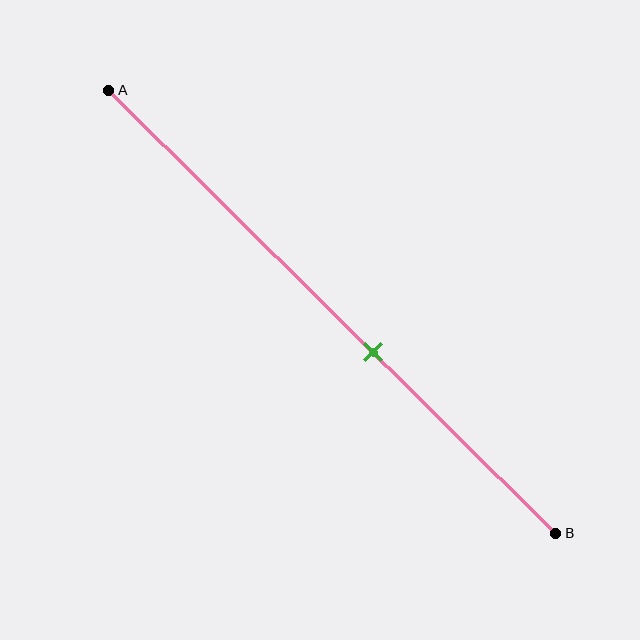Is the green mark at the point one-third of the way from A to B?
No, the mark is at about 60% from A, not at the 33% one-third point.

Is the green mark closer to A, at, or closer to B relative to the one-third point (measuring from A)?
The green mark is closer to point B than the one-third point of segment AB.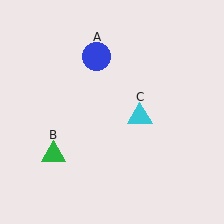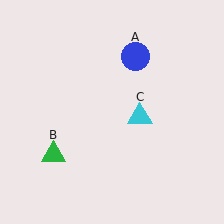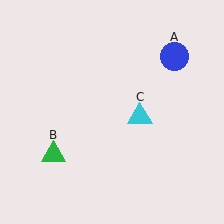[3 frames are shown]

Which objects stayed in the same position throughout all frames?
Green triangle (object B) and cyan triangle (object C) remained stationary.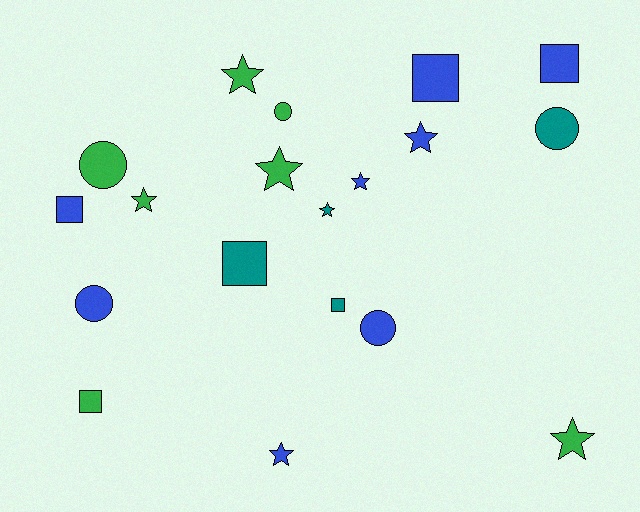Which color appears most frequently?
Blue, with 8 objects.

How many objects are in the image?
There are 19 objects.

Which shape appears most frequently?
Star, with 8 objects.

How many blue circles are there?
There are 2 blue circles.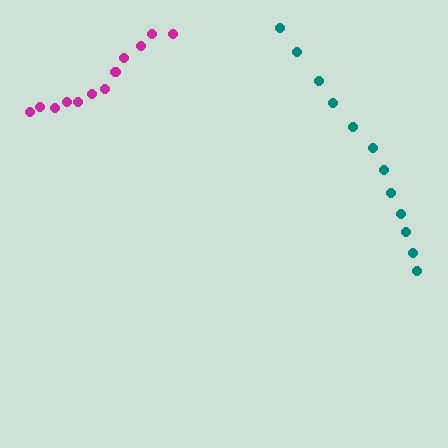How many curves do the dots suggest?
There are 2 distinct paths.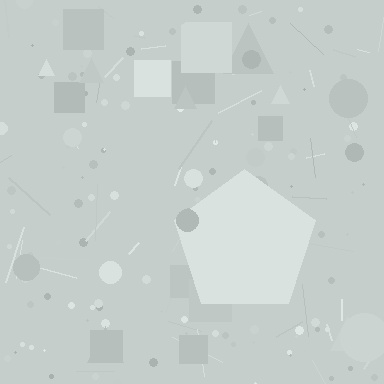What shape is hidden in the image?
A pentagon is hidden in the image.